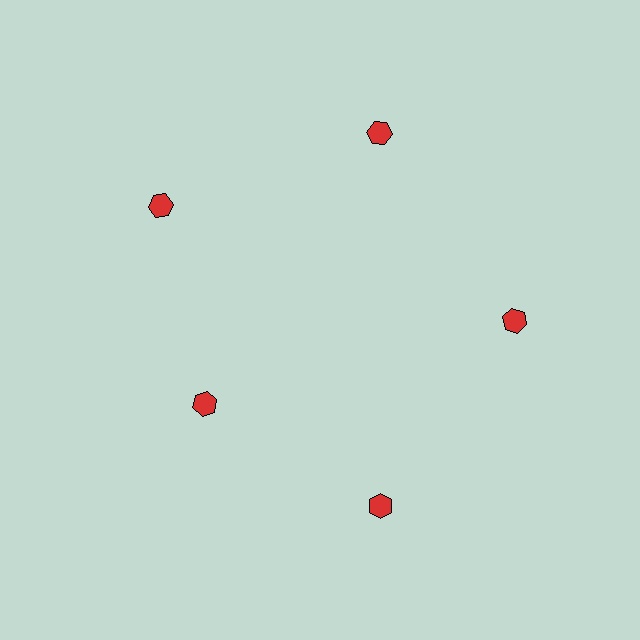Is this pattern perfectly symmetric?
No. The 5 red hexagons are arranged in a ring, but one element near the 8 o'clock position is pulled inward toward the center, breaking the 5-fold rotational symmetry.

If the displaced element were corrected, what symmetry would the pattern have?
It would have 5-fold rotational symmetry — the pattern would map onto itself every 72 degrees.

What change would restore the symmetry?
The symmetry would be restored by moving it outward, back onto the ring so that all 5 hexagons sit at equal angles and equal distance from the center.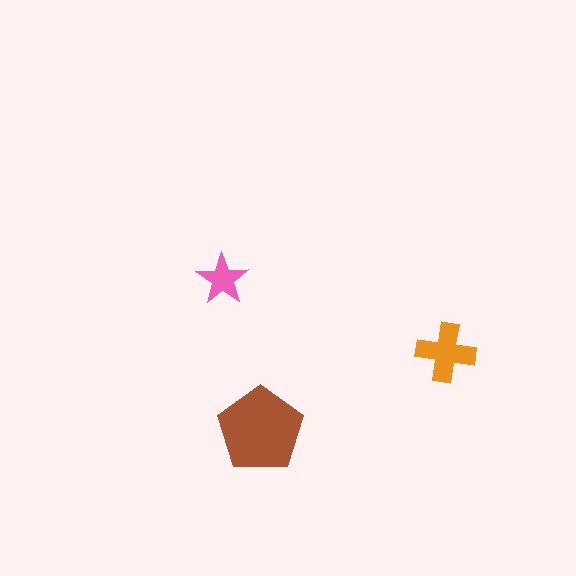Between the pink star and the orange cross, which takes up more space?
The orange cross.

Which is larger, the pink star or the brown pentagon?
The brown pentagon.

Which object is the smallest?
The pink star.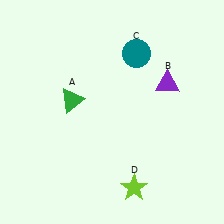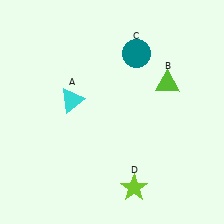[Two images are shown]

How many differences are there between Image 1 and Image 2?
There are 2 differences between the two images.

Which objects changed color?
A changed from green to cyan. B changed from purple to lime.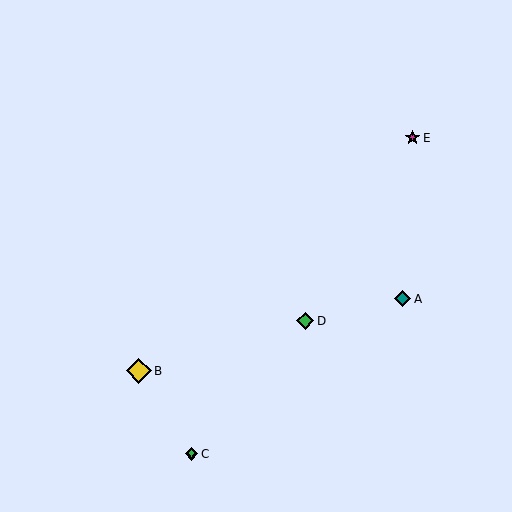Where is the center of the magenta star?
The center of the magenta star is at (413, 138).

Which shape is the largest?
The yellow diamond (labeled B) is the largest.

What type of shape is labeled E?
Shape E is a magenta star.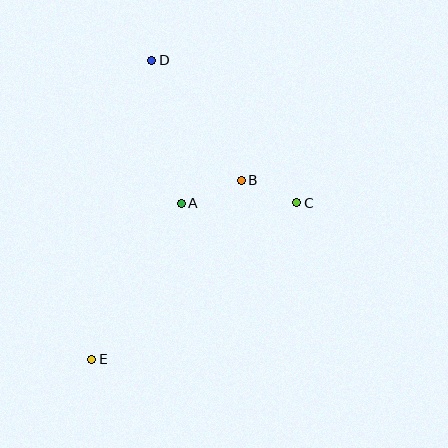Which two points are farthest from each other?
Points D and E are farthest from each other.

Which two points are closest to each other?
Points B and C are closest to each other.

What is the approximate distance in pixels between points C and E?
The distance between C and E is approximately 258 pixels.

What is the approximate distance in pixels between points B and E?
The distance between B and E is approximately 233 pixels.